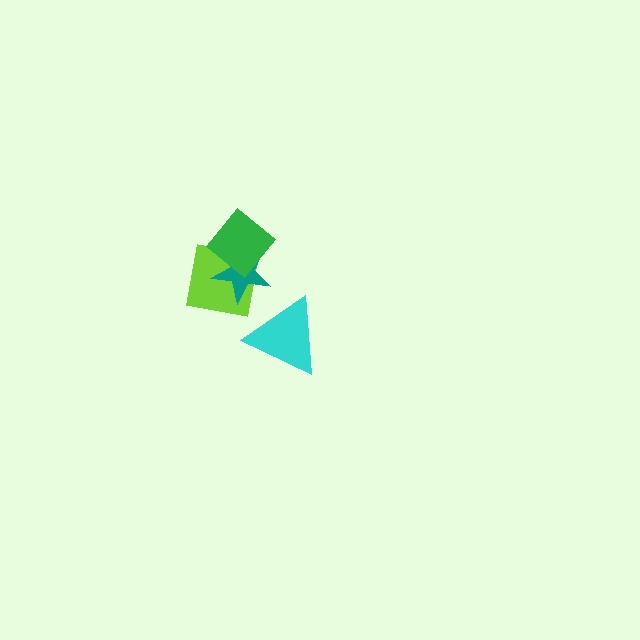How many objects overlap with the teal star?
2 objects overlap with the teal star.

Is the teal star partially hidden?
Yes, it is partially covered by another shape.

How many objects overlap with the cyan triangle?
0 objects overlap with the cyan triangle.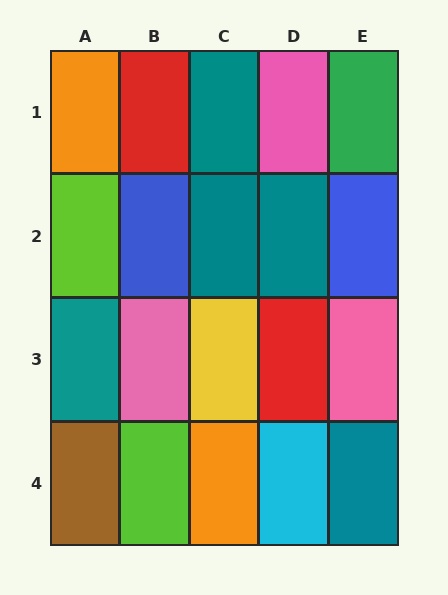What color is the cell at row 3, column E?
Pink.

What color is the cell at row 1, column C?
Teal.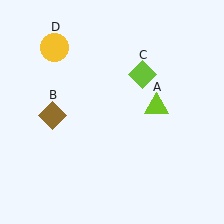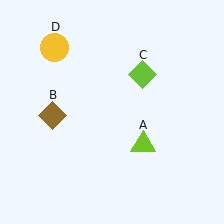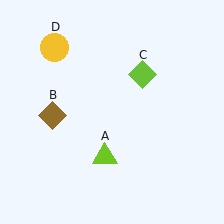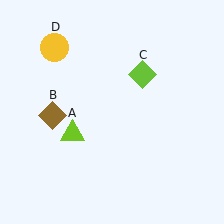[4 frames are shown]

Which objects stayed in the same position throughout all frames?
Brown diamond (object B) and lime diamond (object C) and yellow circle (object D) remained stationary.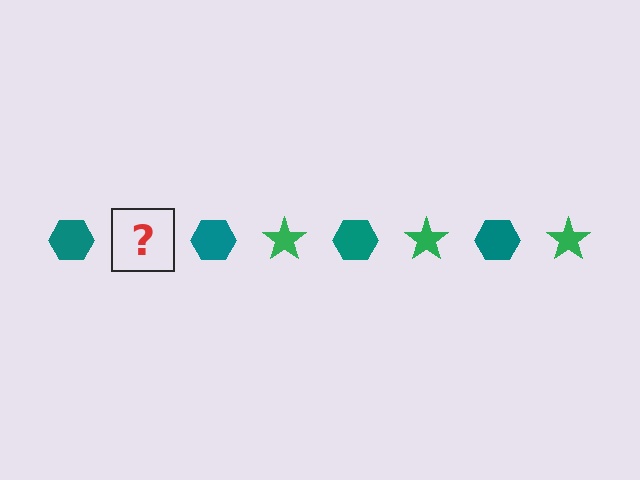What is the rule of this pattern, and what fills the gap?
The rule is that the pattern alternates between teal hexagon and green star. The gap should be filled with a green star.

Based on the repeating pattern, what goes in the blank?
The blank should be a green star.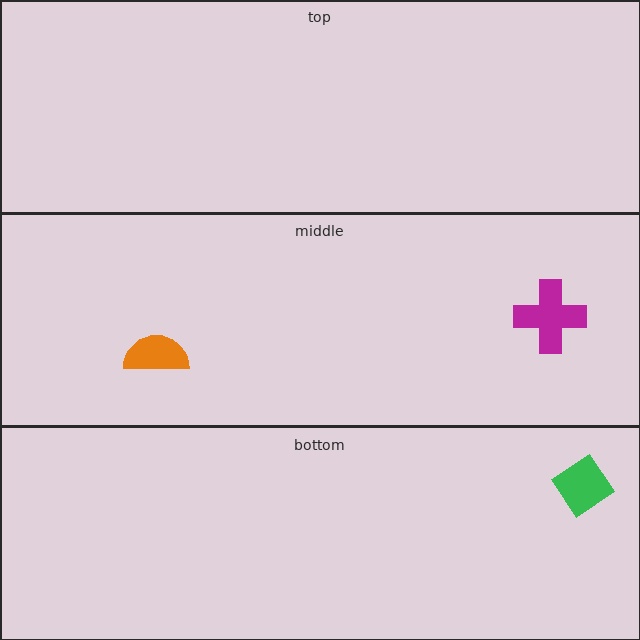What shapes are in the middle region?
The orange semicircle, the magenta cross.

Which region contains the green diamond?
The bottom region.